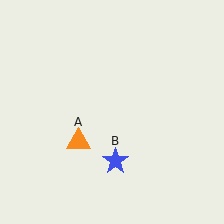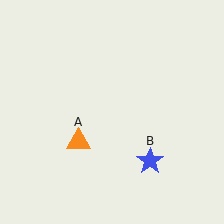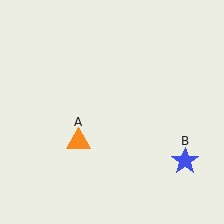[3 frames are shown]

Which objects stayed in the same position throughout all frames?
Orange triangle (object A) remained stationary.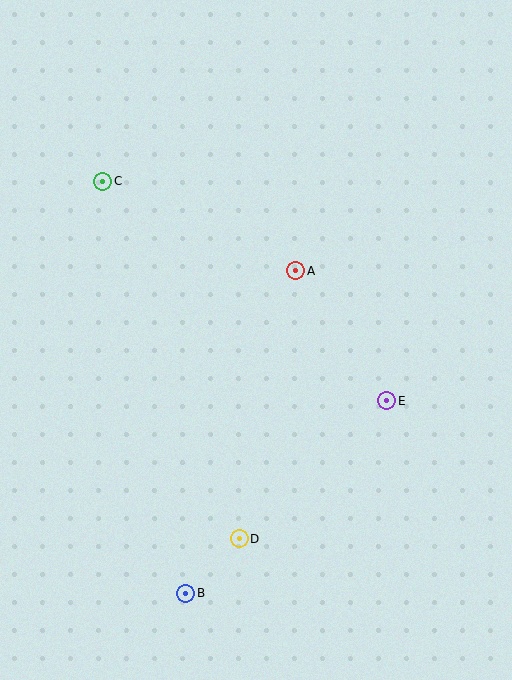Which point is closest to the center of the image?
Point A at (296, 271) is closest to the center.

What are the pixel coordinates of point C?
Point C is at (103, 181).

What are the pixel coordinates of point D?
Point D is at (239, 539).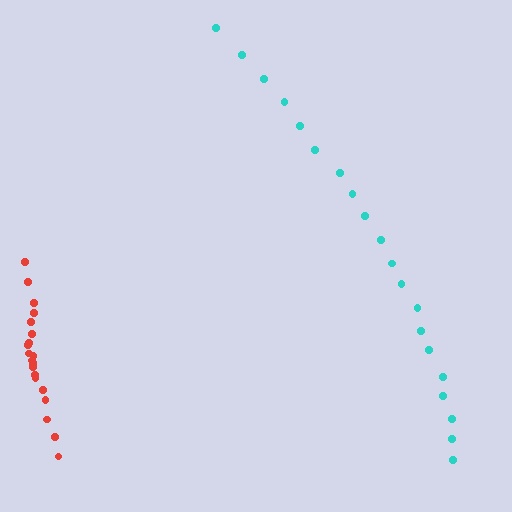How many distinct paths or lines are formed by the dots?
There are 2 distinct paths.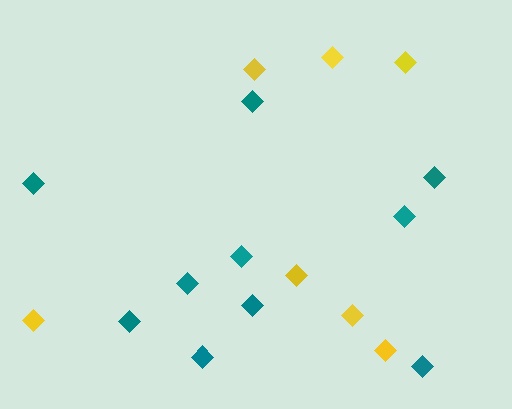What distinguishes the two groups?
There are 2 groups: one group of yellow diamonds (7) and one group of teal diamonds (10).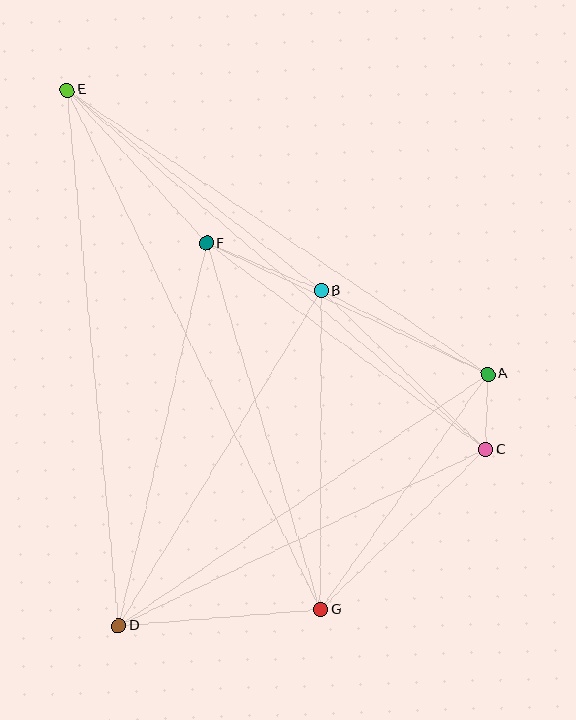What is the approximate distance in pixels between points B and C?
The distance between B and C is approximately 229 pixels.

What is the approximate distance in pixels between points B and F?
The distance between B and F is approximately 124 pixels.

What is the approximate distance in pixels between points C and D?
The distance between C and D is approximately 407 pixels.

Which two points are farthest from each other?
Points E and G are farthest from each other.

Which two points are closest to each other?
Points A and C are closest to each other.